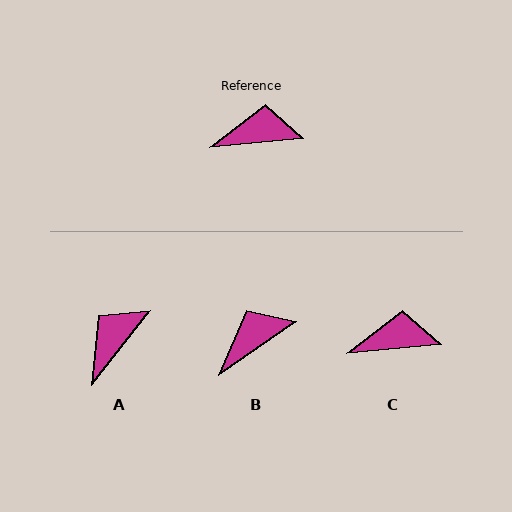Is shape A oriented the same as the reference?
No, it is off by about 46 degrees.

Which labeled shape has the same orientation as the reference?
C.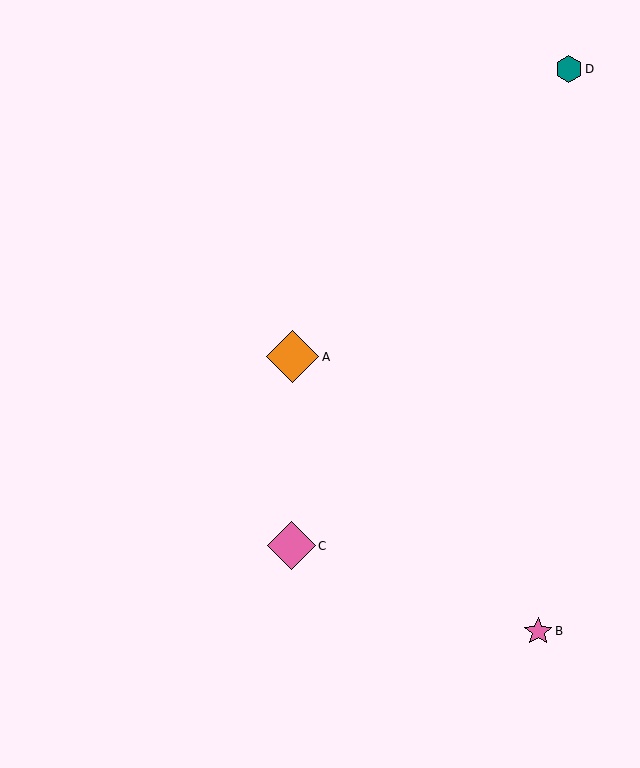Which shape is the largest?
The orange diamond (labeled A) is the largest.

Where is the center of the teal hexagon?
The center of the teal hexagon is at (569, 69).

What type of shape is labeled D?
Shape D is a teal hexagon.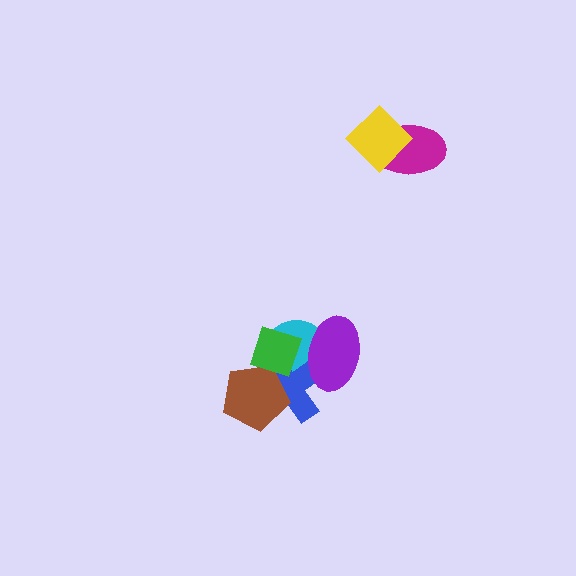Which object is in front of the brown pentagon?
The green diamond is in front of the brown pentagon.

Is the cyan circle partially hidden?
Yes, it is partially covered by another shape.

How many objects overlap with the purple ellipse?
3 objects overlap with the purple ellipse.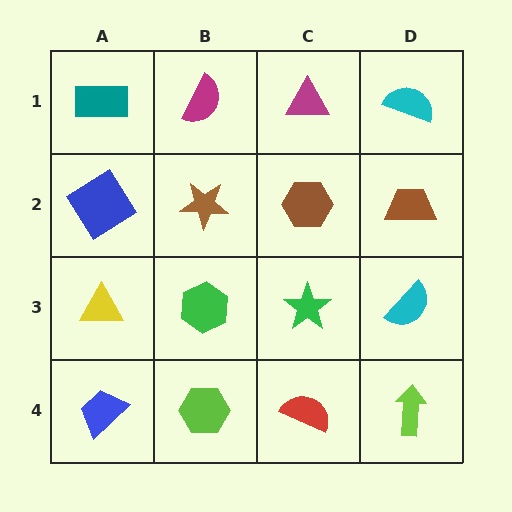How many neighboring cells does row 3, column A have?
3.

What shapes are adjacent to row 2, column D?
A cyan semicircle (row 1, column D), a cyan semicircle (row 3, column D), a brown hexagon (row 2, column C).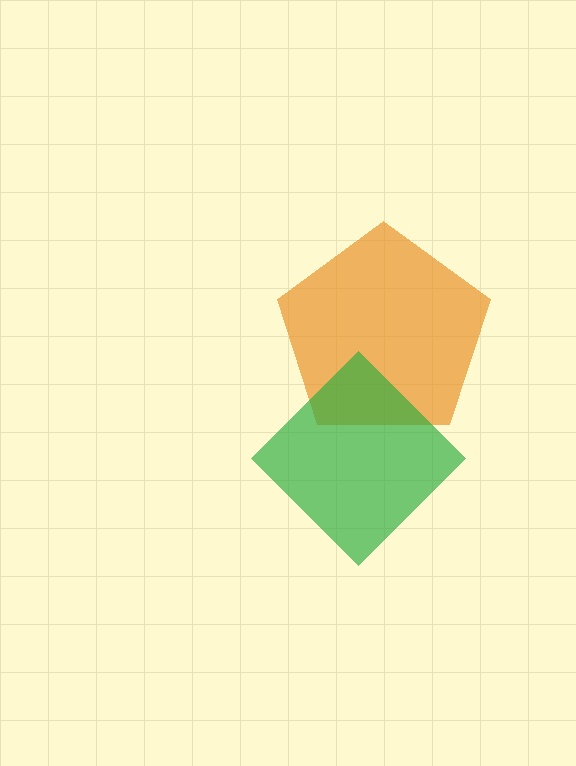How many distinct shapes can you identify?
There are 2 distinct shapes: an orange pentagon, a green diamond.